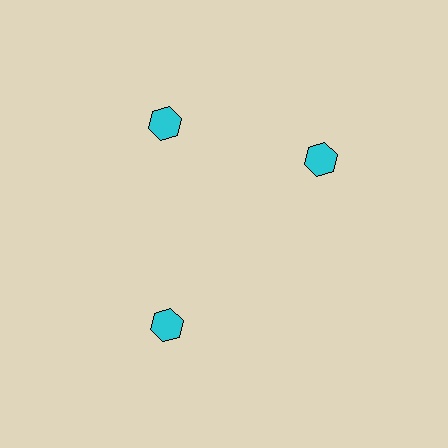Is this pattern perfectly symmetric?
No. The 3 cyan hexagons are arranged in a ring, but one element near the 3 o'clock position is rotated out of alignment along the ring, breaking the 3-fold rotational symmetry.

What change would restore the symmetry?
The symmetry would be restored by rotating it back into even spacing with its neighbors so that all 3 hexagons sit at equal angles and equal distance from the center.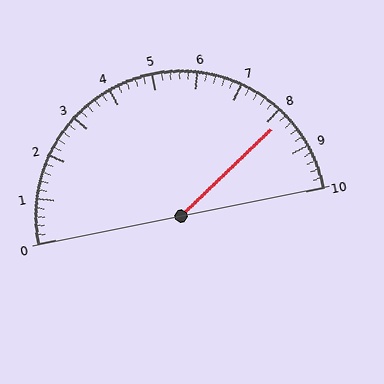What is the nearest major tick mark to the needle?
The nearest major tick mark is 8.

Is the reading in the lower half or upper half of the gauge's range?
The reading is in the upper half of the range (0 to 10).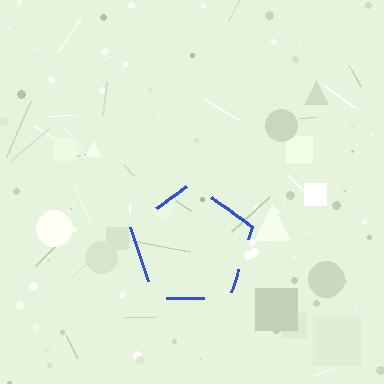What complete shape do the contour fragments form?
The contour fragments form a pentagon.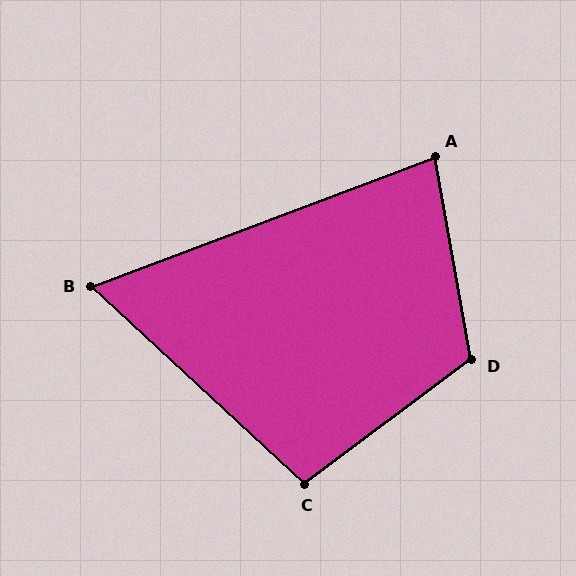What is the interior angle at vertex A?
Approximately 80 degrees (acute).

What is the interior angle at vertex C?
Approximately 100 degrees (obtuse).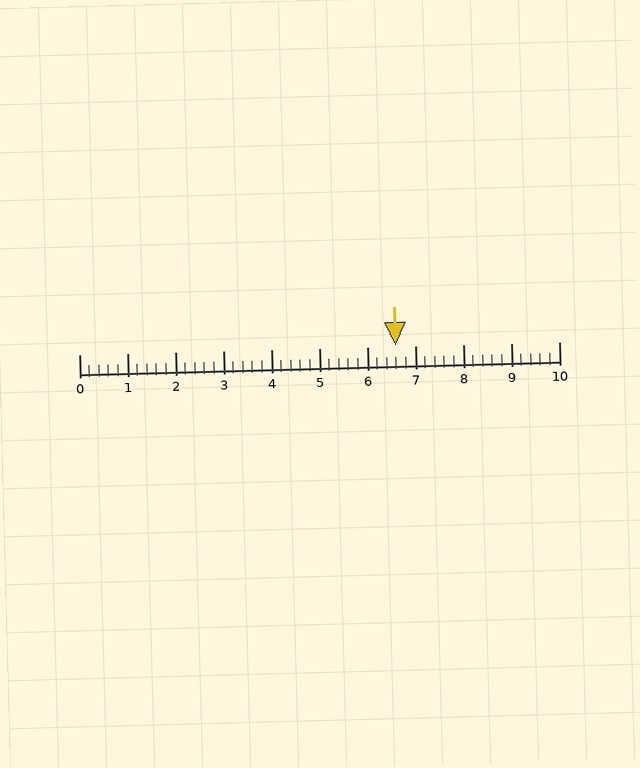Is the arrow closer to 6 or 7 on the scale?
The arrow is closer to 7.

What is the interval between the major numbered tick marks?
The major tick marks are spaced 1 units apart.